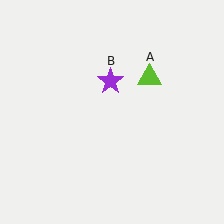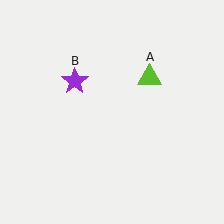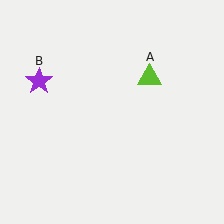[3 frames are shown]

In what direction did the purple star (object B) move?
The purple star (object B) moved left.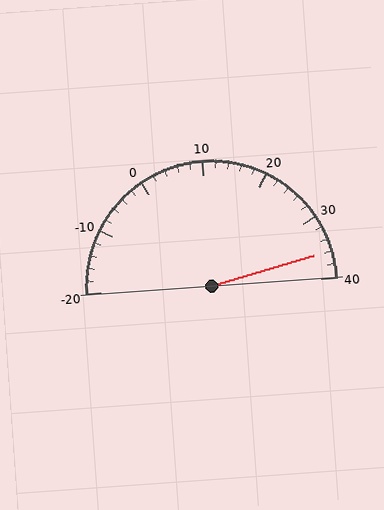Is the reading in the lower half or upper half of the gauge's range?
The reading is in the upper half of the range (-20 to 40).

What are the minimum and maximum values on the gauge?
The gauge ranges from -20 to 40.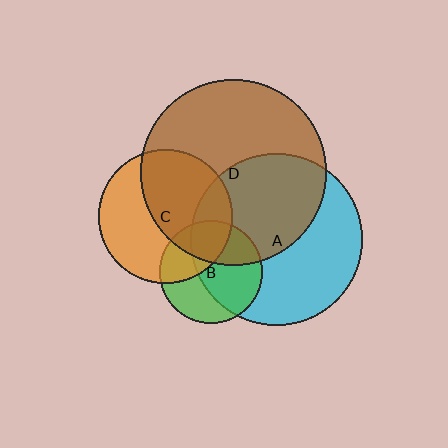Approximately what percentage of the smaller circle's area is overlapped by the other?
Approximately 55%.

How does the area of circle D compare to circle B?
Approximately 3.3 times.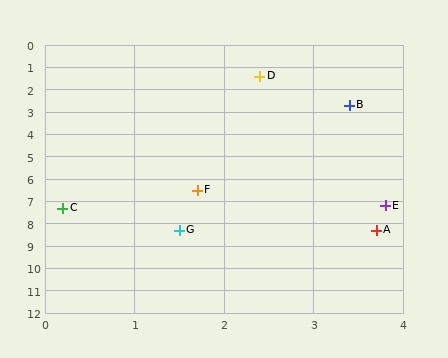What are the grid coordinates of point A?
Point A is at approximately (3.7, 8.3).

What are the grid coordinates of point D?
Point D is at approximately (2.4, 1.4).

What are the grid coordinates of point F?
Point F is at approximately (1.7, 6.5).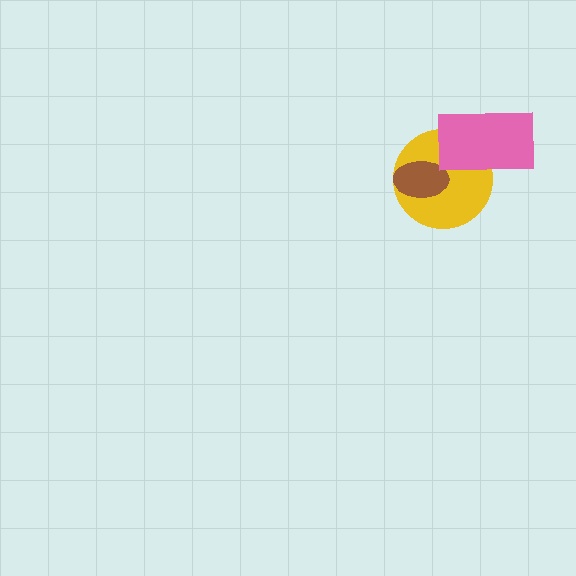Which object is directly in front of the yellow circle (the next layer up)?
The brown ellipse is directly in front of the yellow circle.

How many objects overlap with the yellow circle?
2 objects overlap with the yellow circle.